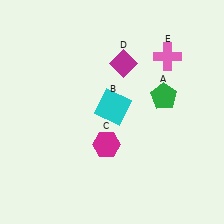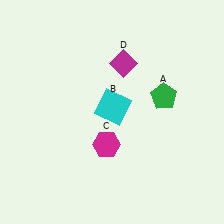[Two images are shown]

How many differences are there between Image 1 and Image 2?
There is 1 difference between the two images.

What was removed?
The pink cross (E) was removed in Image 2.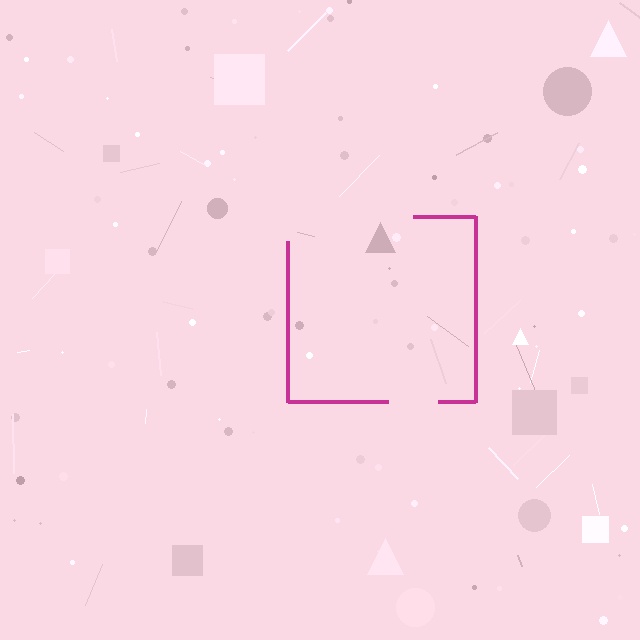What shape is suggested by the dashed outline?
The dashed outline suggests a square.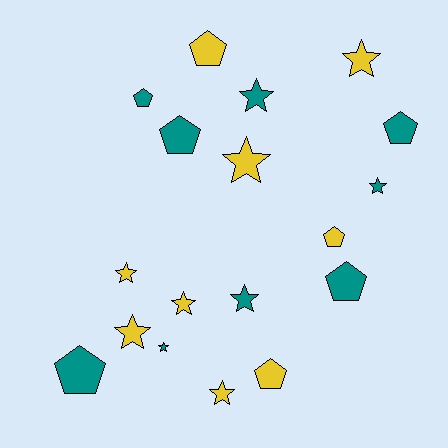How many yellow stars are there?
There are 6 yellow stars.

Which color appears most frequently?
Teal, with 9 objects.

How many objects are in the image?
There are 18 objects.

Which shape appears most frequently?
Star, with 10 objects.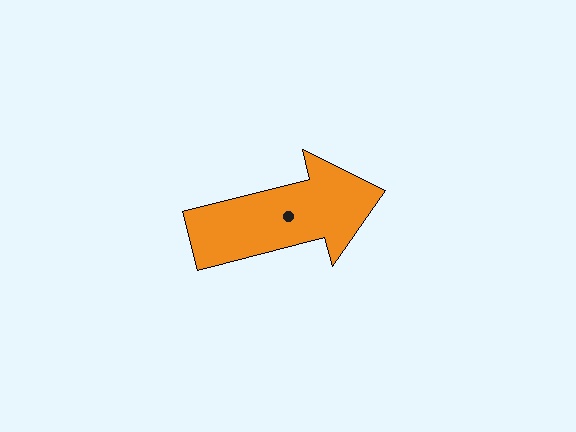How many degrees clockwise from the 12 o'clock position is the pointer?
Approximately 76 degrees.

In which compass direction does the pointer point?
East.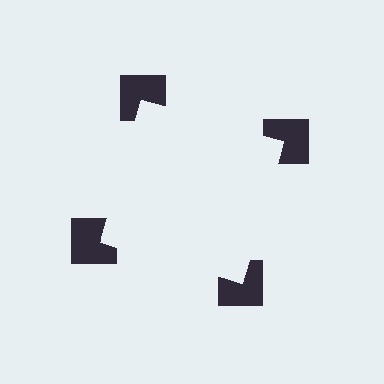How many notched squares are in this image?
There are 4 — one at each vertex of the illusory square.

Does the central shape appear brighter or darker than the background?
It typically appears slightly brighter than the background, even though no actual brightness change is drawn.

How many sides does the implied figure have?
4 sides.